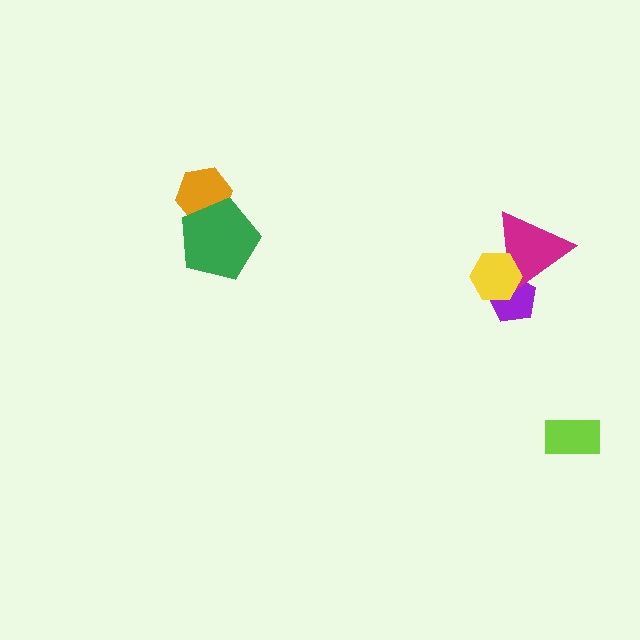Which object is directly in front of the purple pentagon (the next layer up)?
The magenta triangle is directly in front of the purple pentagon.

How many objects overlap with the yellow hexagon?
2 objects overlap with the yellow hexagon.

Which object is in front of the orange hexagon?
The green pentagon is in front of the orange hexagon.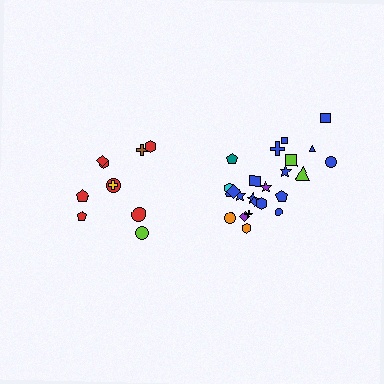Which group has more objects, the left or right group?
The right group.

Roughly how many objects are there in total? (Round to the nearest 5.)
Roughly 35 objects in total.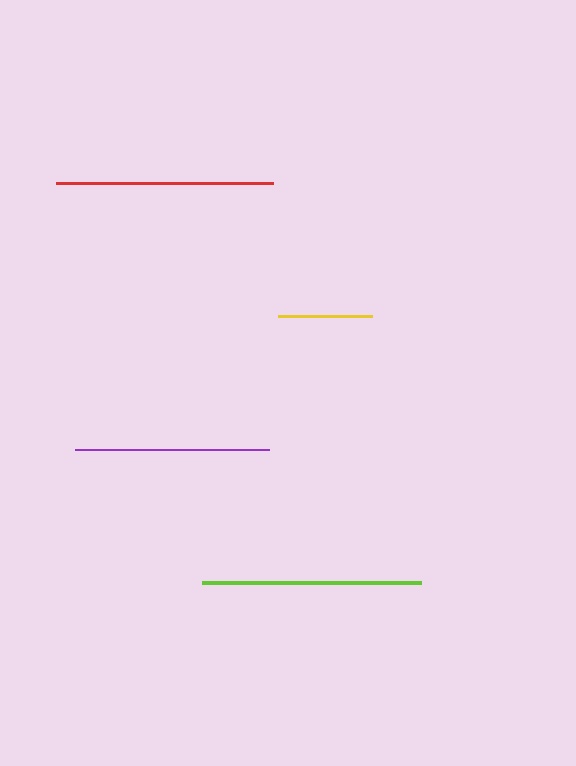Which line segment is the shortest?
The yellow line is the shortest at approximately 94 pixels.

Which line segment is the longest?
The lime line is the longest at approximately 220 pixels.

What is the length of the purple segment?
The purple segment is approximately 194 pixels long.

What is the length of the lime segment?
The lime segment is approximately 220 pixels long.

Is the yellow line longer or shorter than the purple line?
The purple line is longer than the yellow line.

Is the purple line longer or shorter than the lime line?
The lime line is longer than the purple line.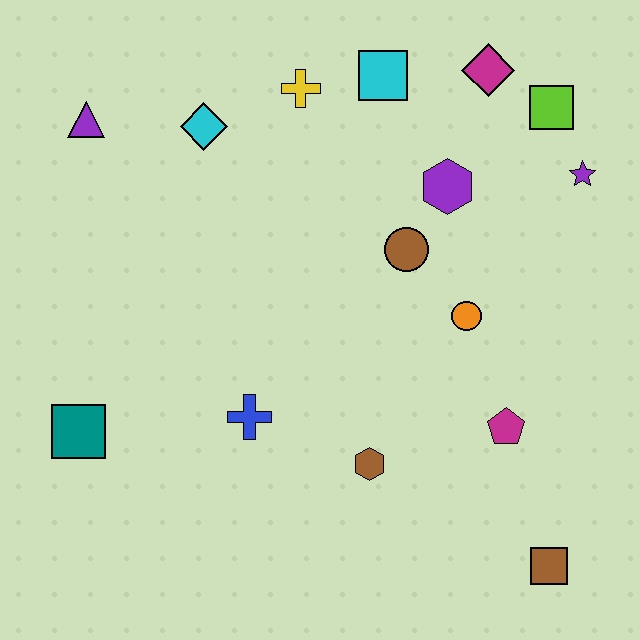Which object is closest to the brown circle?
The purple hexagon is closest to the brown circle.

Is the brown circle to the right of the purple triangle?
Yes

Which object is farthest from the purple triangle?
The brown square is farthest from the purple triangle.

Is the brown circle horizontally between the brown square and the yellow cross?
Yes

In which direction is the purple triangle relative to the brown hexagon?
The purple triangle is above the brown hexagon.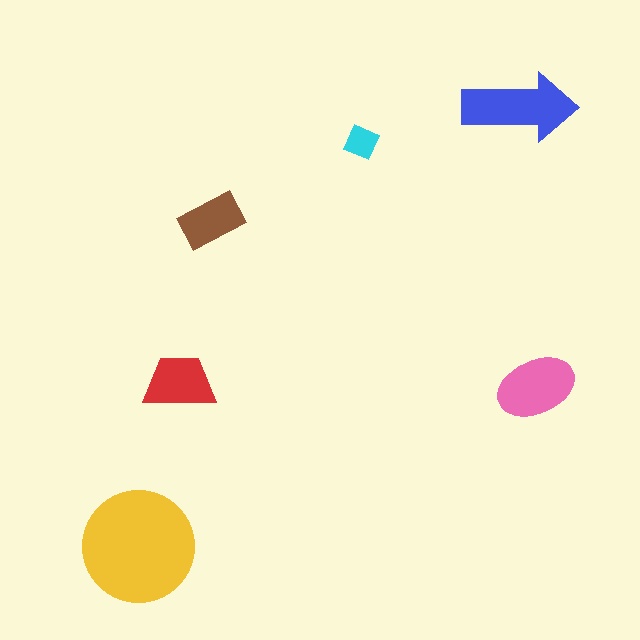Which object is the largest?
The yellow circle.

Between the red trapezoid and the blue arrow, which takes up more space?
The blue arrow.